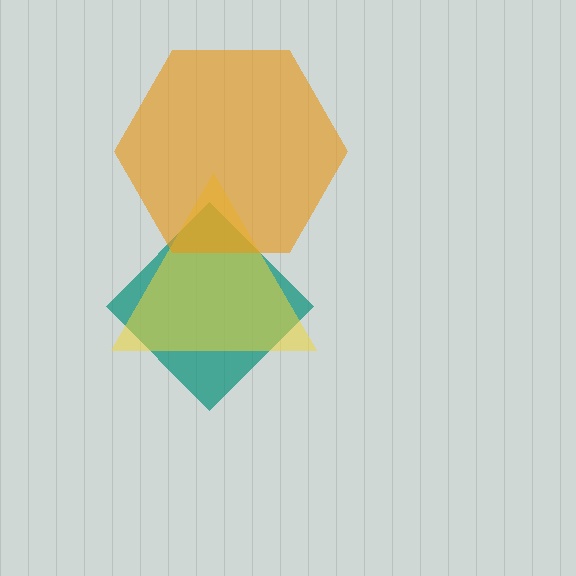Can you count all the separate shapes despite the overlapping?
Yes, there are 3 separate shapes.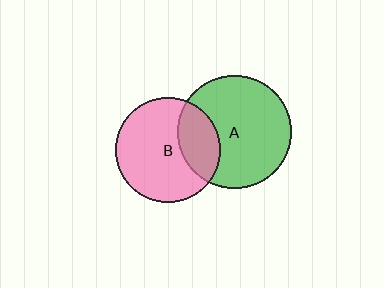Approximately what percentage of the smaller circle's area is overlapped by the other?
Approximately 25%.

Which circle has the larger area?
Circle A (green).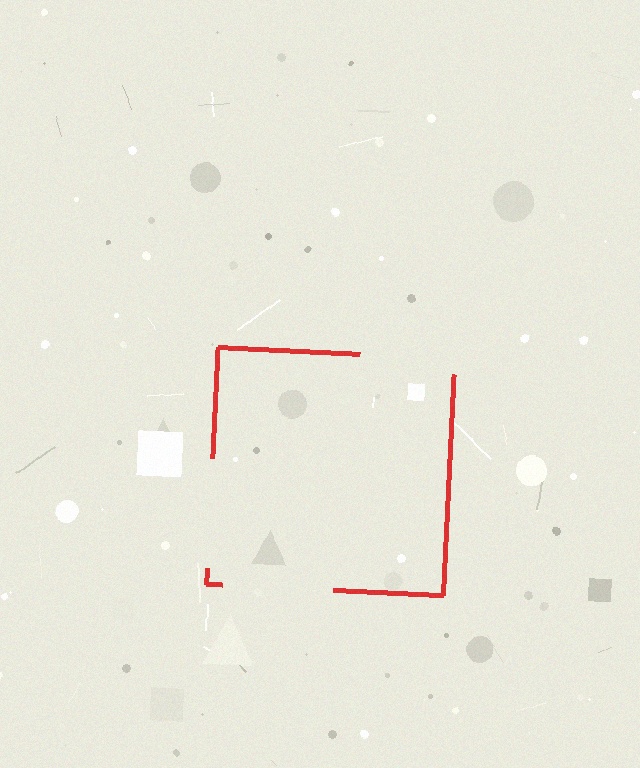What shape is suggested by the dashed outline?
The dashed outline suggests a square.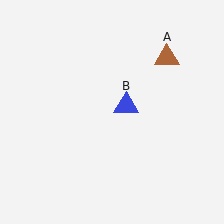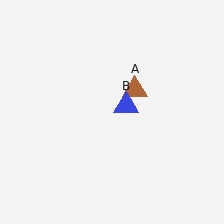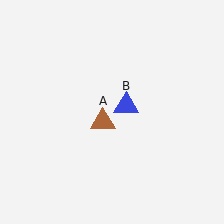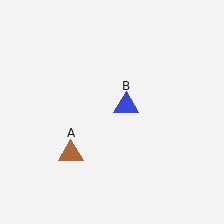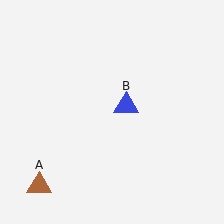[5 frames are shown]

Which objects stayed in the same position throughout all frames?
Blue triangle (object B) remained stationary.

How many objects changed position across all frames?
1 object changed position: brown triangle (object A).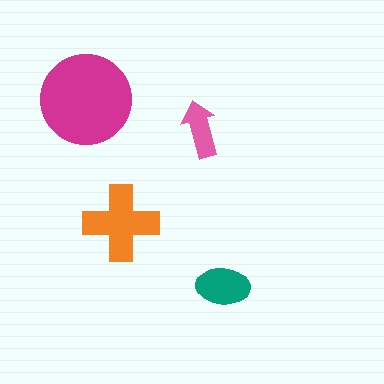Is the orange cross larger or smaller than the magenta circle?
Smaller.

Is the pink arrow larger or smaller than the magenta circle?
Smaller.